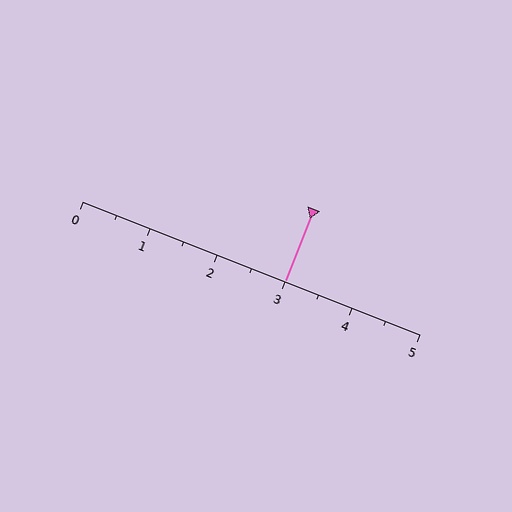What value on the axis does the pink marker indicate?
The marker indicates approximately 3.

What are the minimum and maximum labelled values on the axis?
The axis runs from 0 to 5.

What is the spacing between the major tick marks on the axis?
The major ticks are spaced 1 apart.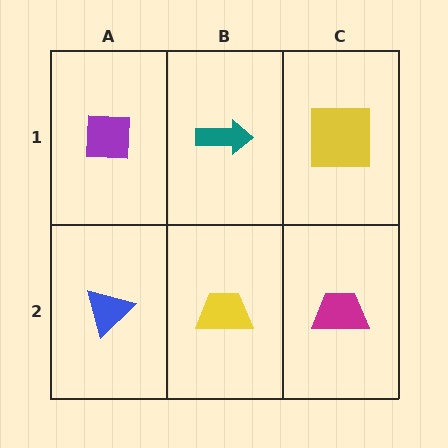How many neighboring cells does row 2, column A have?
2.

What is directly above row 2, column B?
A teal arrow.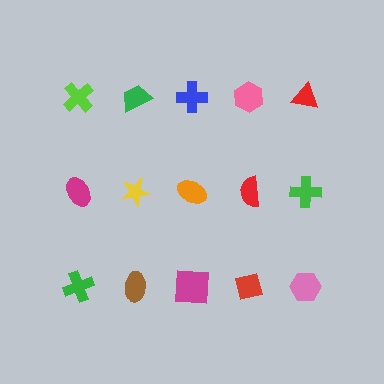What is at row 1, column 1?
A lime cross.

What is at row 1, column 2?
A green trapezoid.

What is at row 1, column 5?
A red triangle.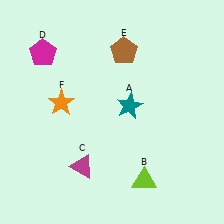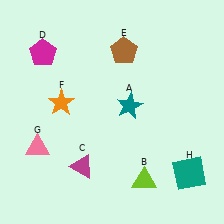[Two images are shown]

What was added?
A pink triangle (G), a teal square (H) were added in Image 2.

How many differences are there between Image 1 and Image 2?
There are 2 differences between the two images.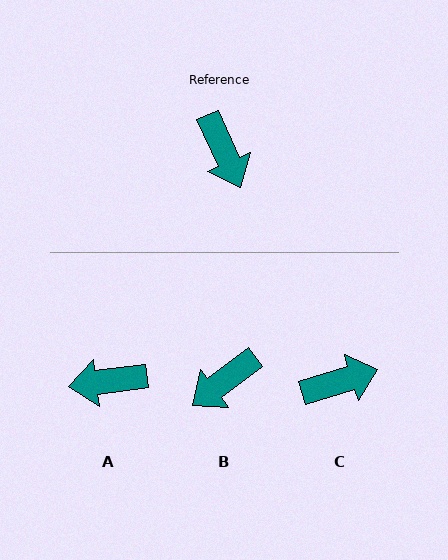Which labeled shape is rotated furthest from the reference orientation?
A, about 107 degrees away.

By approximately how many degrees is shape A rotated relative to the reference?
Approximately 107 degrees clockwise.